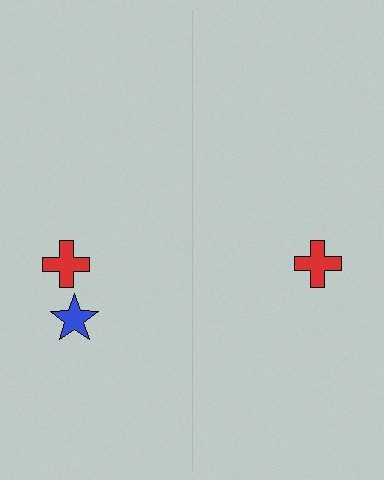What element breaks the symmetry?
A blue star is missing from the right side.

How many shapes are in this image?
There are 3 shapes in this image.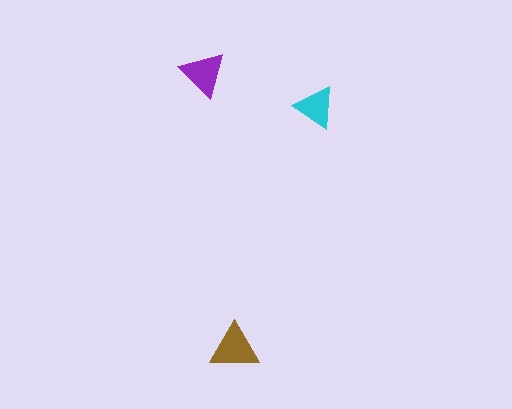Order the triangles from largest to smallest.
the brown one, the purple one, the cyan one.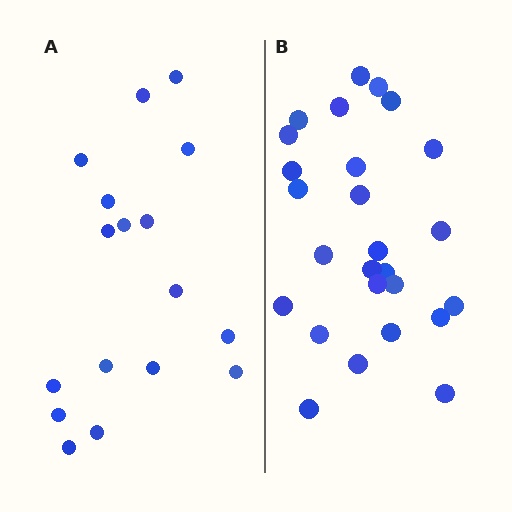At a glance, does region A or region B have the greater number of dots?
Region B (the right region) has more dots.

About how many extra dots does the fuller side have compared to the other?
Region B has roughly 8 or so more dots than region A.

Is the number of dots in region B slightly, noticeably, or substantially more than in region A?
Region B has substantially more. The ratio is roughly 1.5 to 1.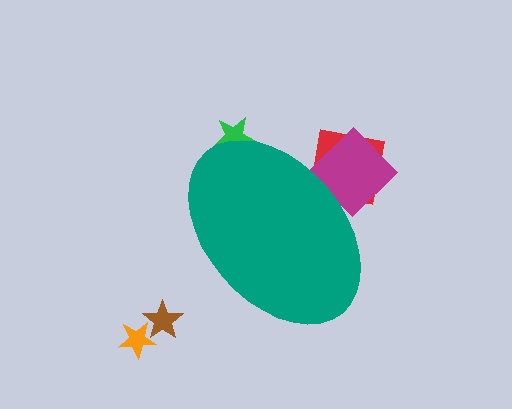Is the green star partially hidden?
Yes, the green star is partially hidden behind the teal ellipse.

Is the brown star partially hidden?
No, the brown star is fully visible.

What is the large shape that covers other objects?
A teal ellipse.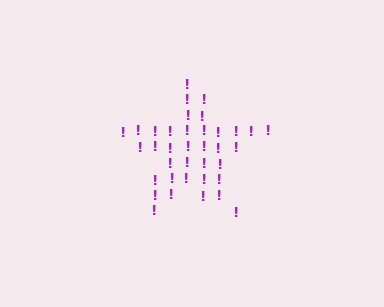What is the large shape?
The large shape is a star.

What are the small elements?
The small elements are exclamation marks.